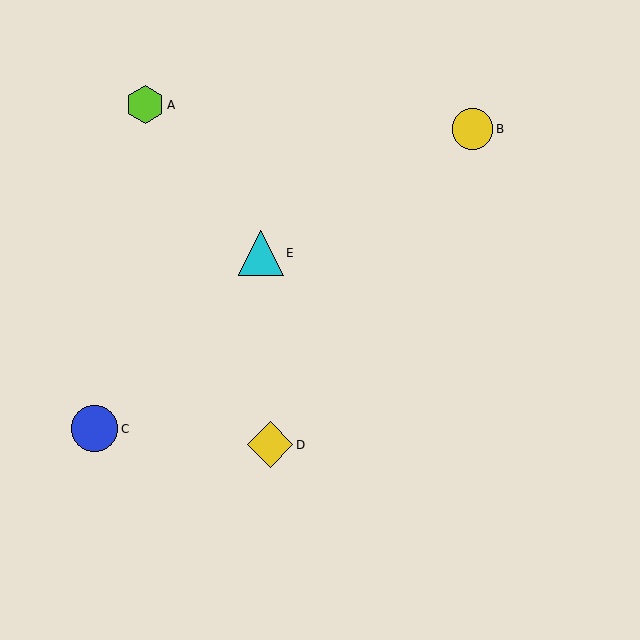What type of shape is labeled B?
Shape B is a yellow circle.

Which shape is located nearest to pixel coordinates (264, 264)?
The cyan triangle (labeled E) at (261, 253) is nearest to that location.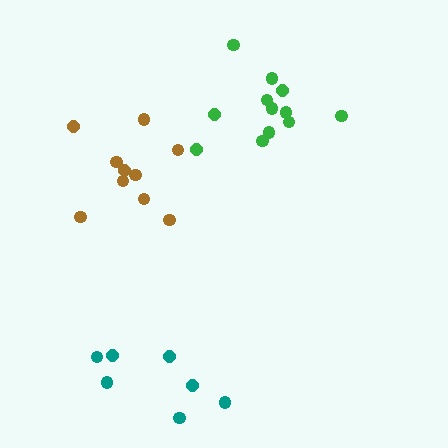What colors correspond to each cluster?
The clusters are colored: brown, teal, green.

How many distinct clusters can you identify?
There are 3 distinct clusters.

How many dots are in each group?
Group 1: 10 dots, Group 2: 7 dots, Group 3: 12 dots (29 total).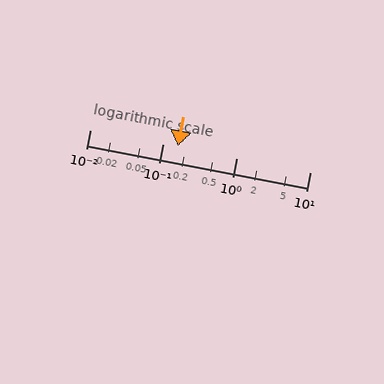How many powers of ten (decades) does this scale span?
The scale spans 3 decades, from 0.01 to 10.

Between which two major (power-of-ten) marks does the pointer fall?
The pointer is between 0.1 and 1.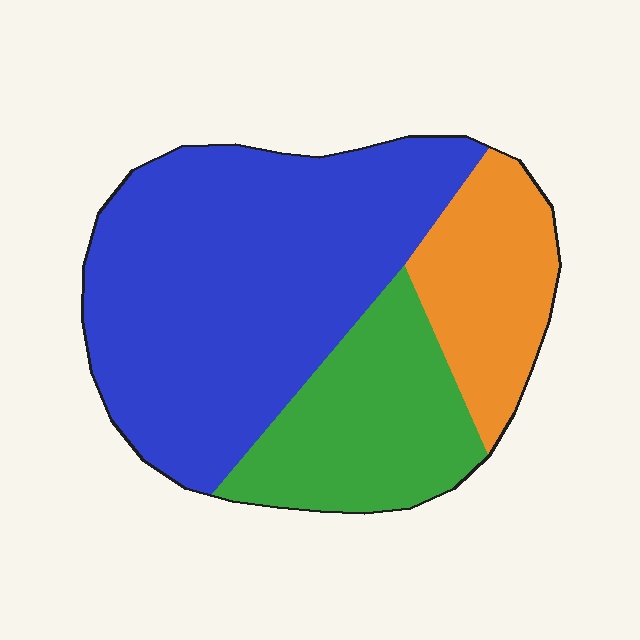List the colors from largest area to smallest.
From largest to smallest: blue, green, orange.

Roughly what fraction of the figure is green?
Green takes up less than a quarter of the figure.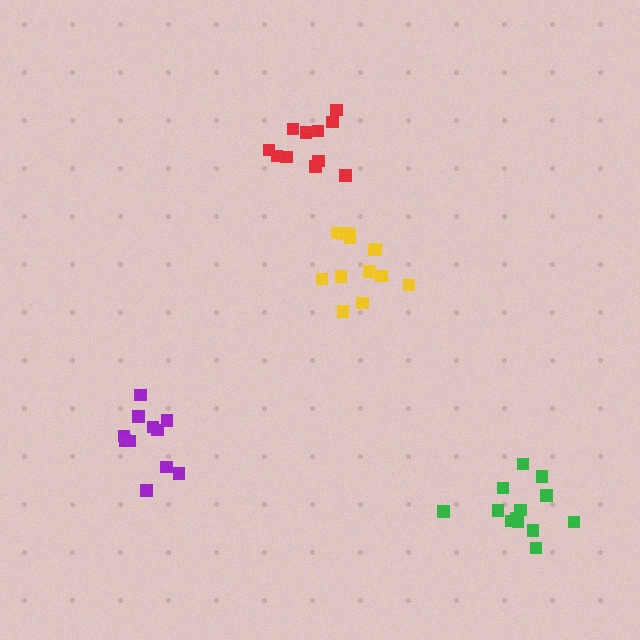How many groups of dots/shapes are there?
There are 4 groups.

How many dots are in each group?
Group 1: 11 dots, Group 2: 13 dots, Group 3: 13 dots, Group 4: 11 dots (48 total).